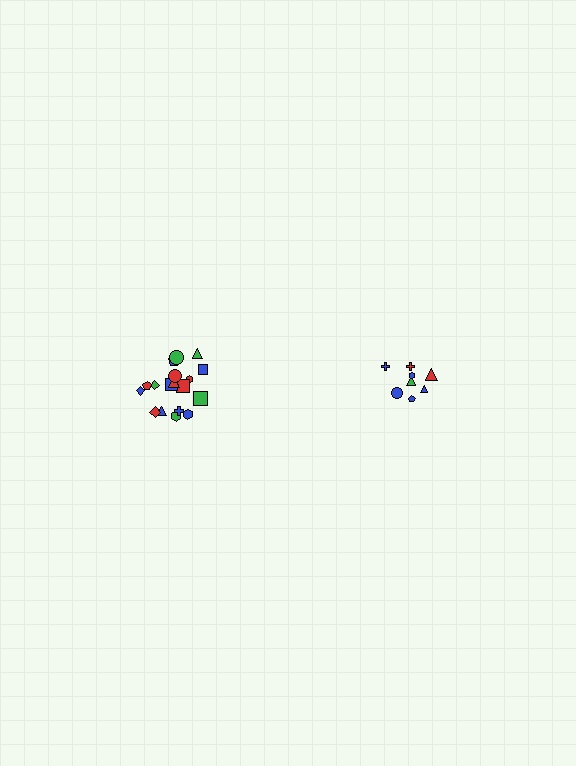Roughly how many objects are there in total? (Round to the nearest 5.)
Roughly 30 objects in total.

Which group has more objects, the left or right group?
The left group.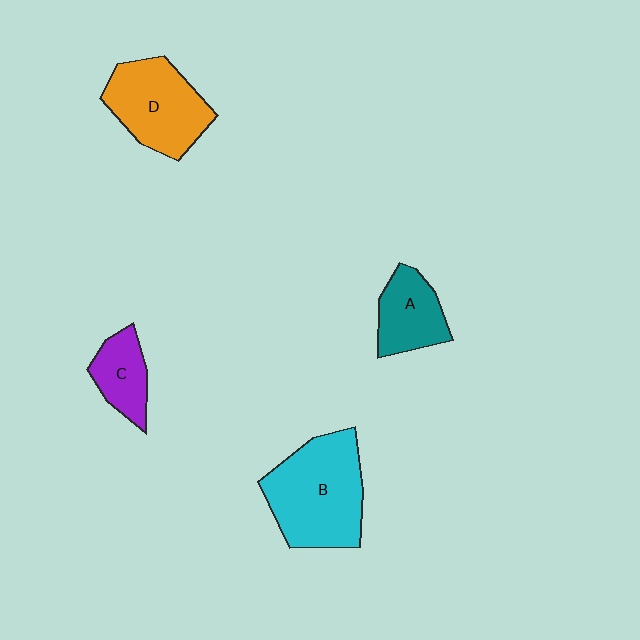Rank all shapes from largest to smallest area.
From largest to smallest: B (cyan), D (orange), A (teal), C (purple).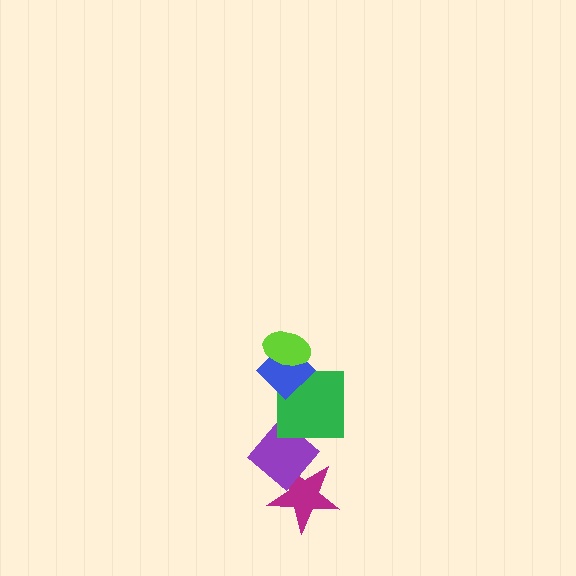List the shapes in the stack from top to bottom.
From top to bottom: the lime ellipse, the blue diamond, the green square, the purple diamond, the magenta star.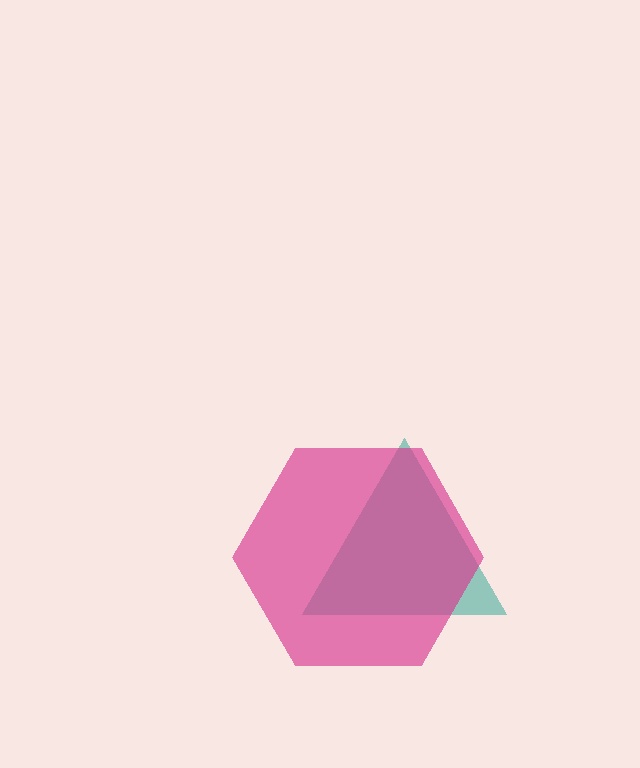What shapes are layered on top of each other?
The layered shapes are: a teal triangle, a magenta hexagon.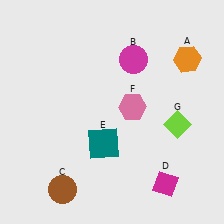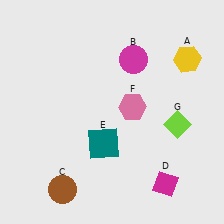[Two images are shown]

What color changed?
The hexagon (A) changed from orange in Image 1 to yellow in Image 2.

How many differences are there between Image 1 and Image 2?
There is 1 difference between the two images.